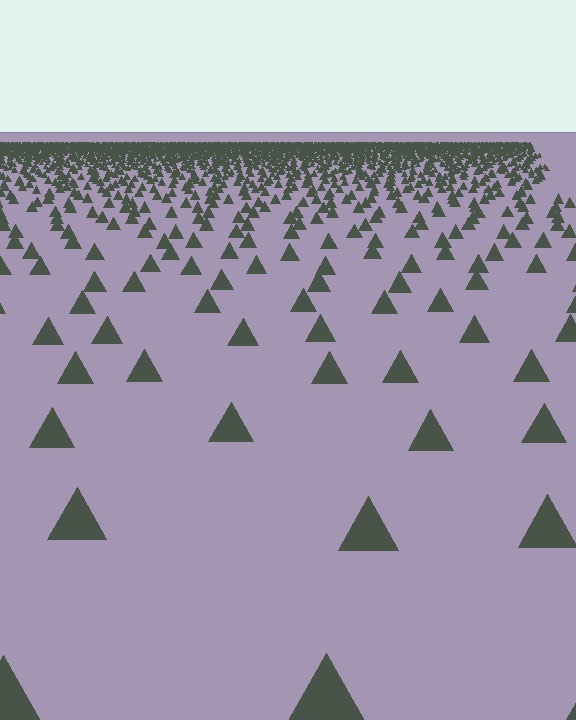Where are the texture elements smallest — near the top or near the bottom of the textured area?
Near the top.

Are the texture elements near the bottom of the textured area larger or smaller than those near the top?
Larger. Near the bottom, elements are closer to the viewer and appear at a bigger on-screen size.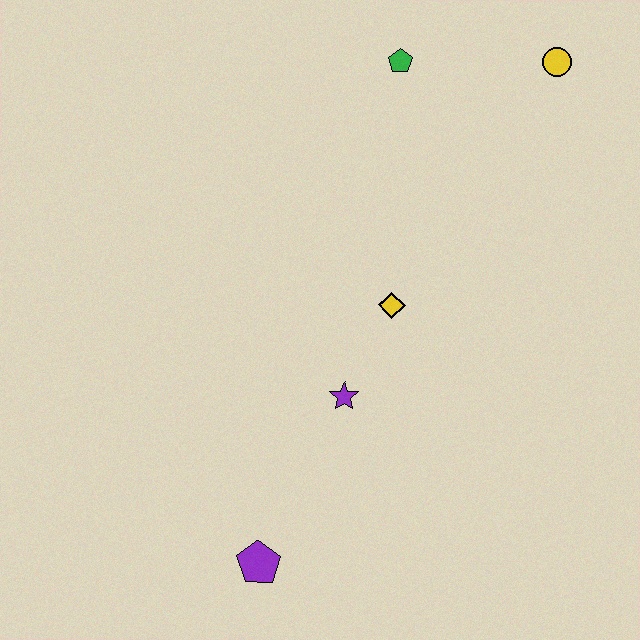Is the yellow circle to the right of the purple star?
Yes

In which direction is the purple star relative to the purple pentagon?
The purple star is above the purple pentagon.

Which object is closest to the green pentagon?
The yellow circle is closest to the green pentagon.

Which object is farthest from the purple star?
The yellow circle is farthest from the purple star.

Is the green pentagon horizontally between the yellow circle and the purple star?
Yes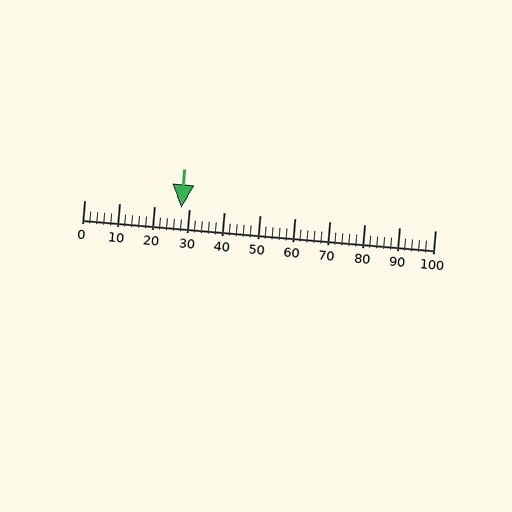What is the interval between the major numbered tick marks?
The major tick marks are spaced 10 units apart.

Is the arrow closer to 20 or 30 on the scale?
The arrow is closer to 30.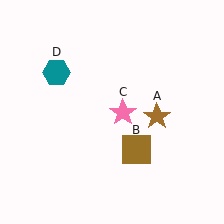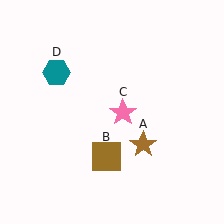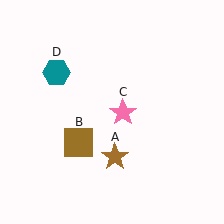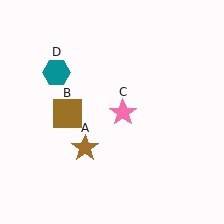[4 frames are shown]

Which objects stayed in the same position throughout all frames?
Pink star (object C) and teal hexagon (object D) remained stationary.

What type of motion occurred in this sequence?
The brown star (object A), brown square (object B) rotated clockwise around the center of the scene.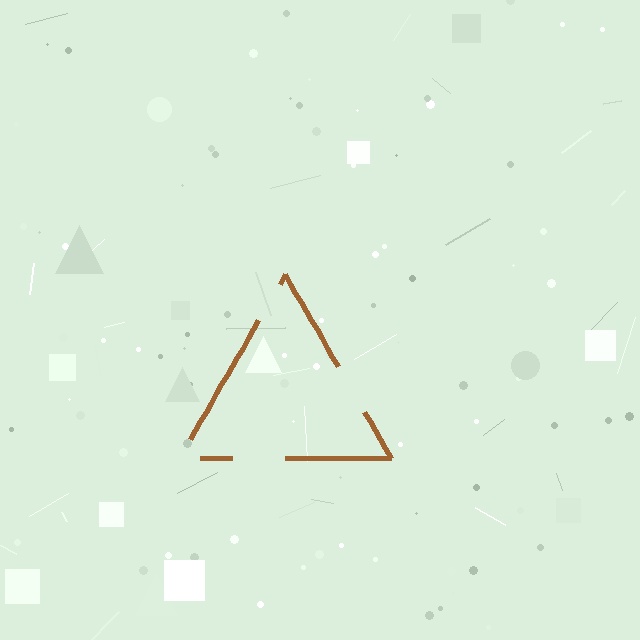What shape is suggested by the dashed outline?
The dashed outline suggests a triangle.